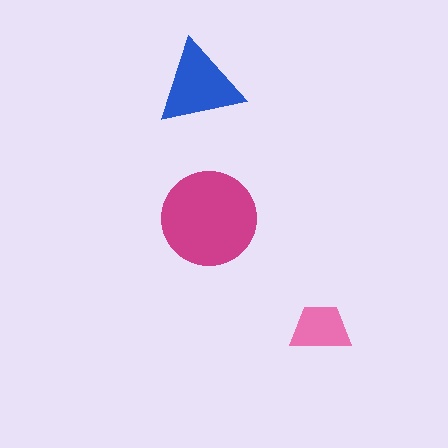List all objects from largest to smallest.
The magenta circle, the blue triangle, the pink trapezoid.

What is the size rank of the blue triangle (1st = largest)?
2nd.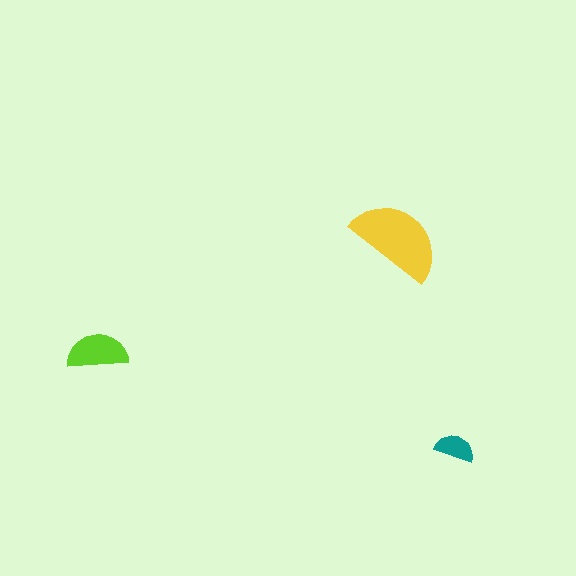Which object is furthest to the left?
The lime semicircle is leftmost.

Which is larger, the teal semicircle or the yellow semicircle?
The yellow one.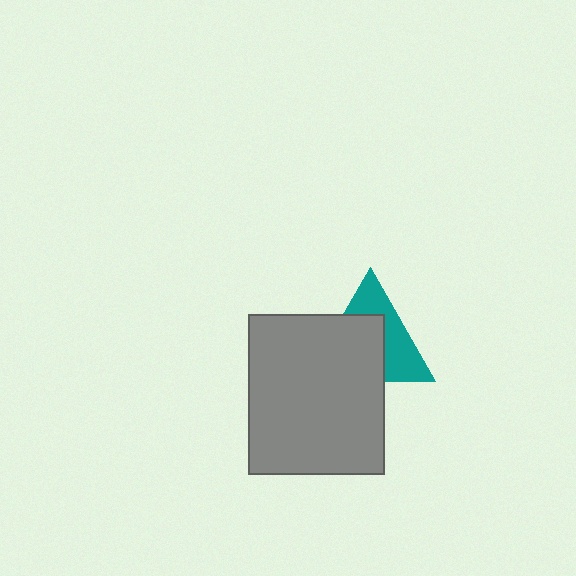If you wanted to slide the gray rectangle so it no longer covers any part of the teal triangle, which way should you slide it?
Slide it toward the lower-left — that is the most direct way to separate the two shapes.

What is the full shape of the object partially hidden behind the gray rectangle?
The partially hidden object is a teal triangle.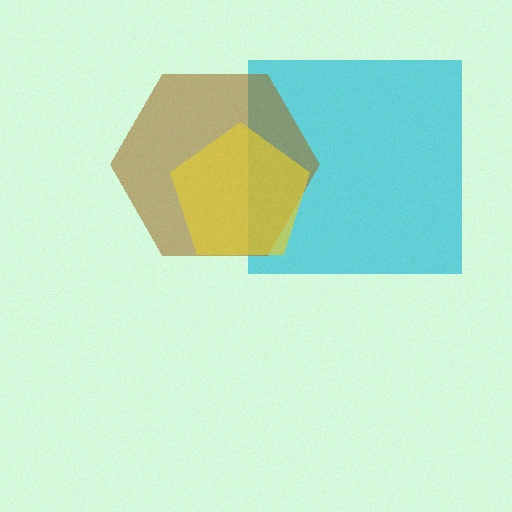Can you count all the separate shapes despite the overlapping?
Yes, there are 3 separate shapes.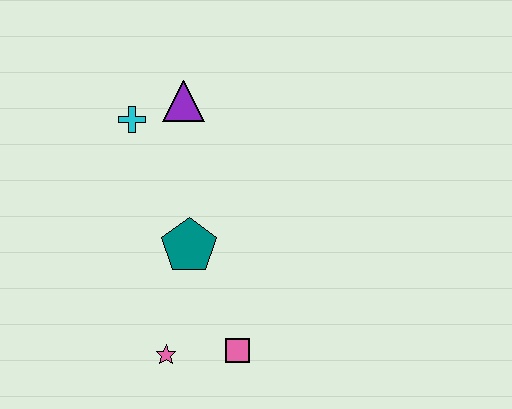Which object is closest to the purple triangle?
The cyan cross is closest to the purple triangle.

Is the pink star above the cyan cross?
No